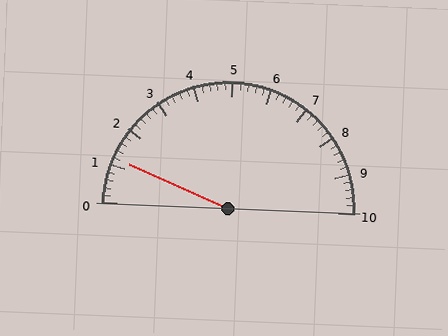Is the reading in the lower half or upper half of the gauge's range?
The reading is in the lower half of the range (0 to 10).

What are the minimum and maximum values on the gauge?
The gauge ranges from 0 to 10.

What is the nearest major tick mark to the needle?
The nearest major tick mark is 1.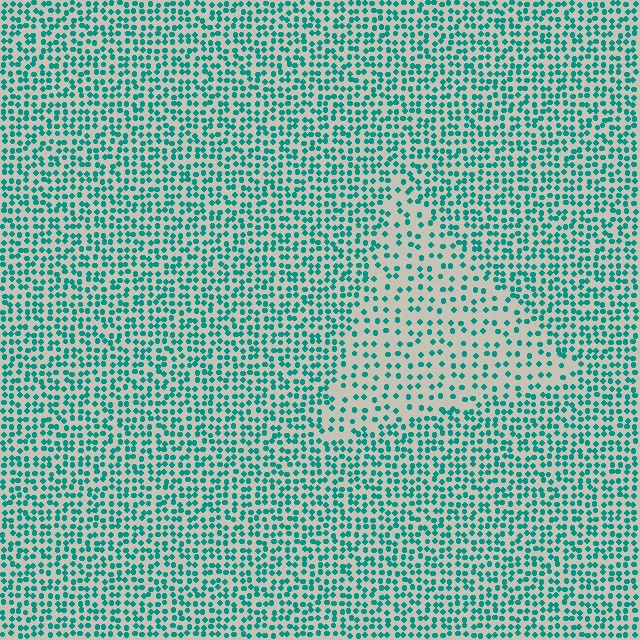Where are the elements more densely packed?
The elements are more densely packed outside the triangle boundary.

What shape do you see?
I see a triangle.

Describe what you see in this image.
The image contains small teal elements arranged at two different densities. A triangle-shaped region is visible where the elements are less densely packed than the surrounding area.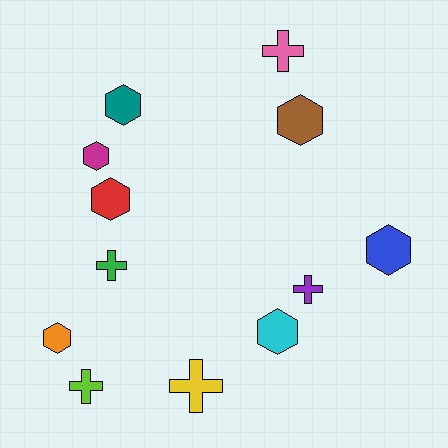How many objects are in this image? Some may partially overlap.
There are 12 objects.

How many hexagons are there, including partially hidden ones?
There are 7 hexagons.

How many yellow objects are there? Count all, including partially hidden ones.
There is 1 yellow object.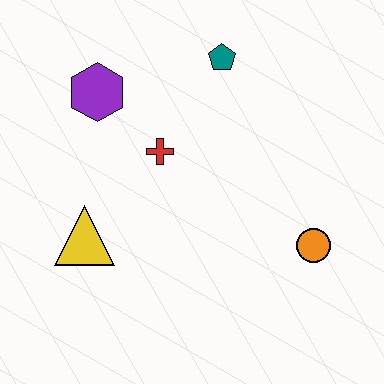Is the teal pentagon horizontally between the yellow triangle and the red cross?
No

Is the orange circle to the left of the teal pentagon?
No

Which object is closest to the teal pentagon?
The red cross is closest to the teal pentagon.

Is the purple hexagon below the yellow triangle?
No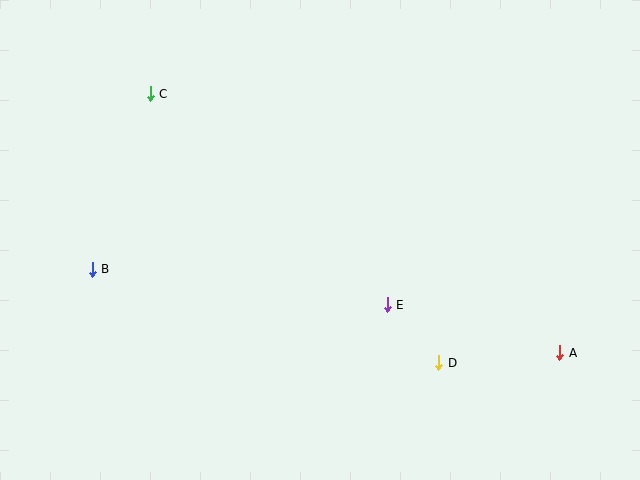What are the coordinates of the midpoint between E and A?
The midpoint between E and A is at (473, 329).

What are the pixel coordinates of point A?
Point A is at (560, 353).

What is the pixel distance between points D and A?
The distance between D and A is 121 pixels.